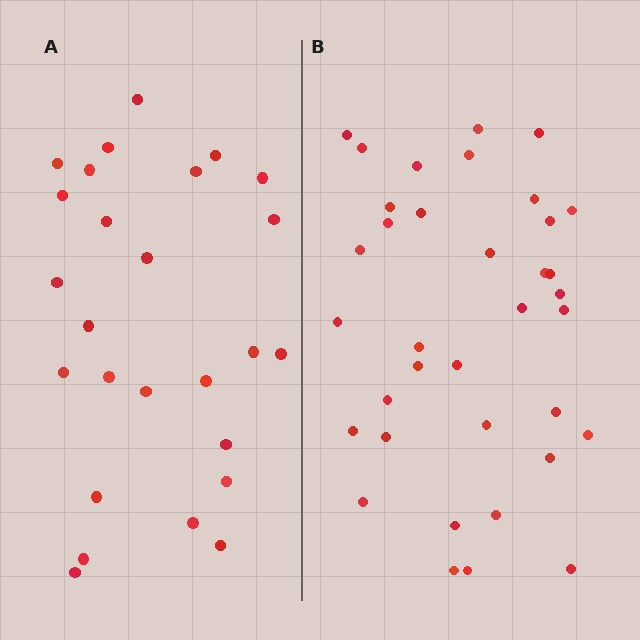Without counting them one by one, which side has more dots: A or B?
Region B (the right region) has more dots.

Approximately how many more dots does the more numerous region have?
Region B has roughly 10 or so more dots than region A.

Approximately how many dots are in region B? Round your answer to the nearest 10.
About 40 dots. (The exact count is 36, which rounds to 40.)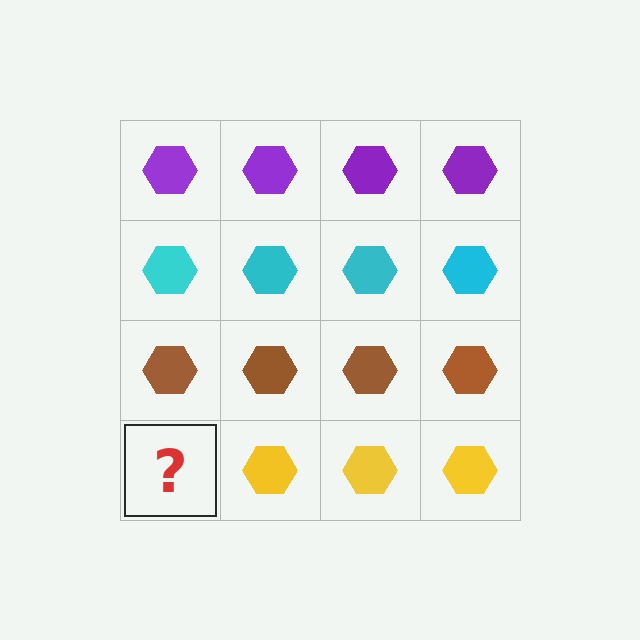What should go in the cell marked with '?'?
The missing cell should contain a yellow hexagon.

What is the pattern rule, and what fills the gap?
The rule is that each row has a consistent color. The gap should be filled with a yellow hexagon.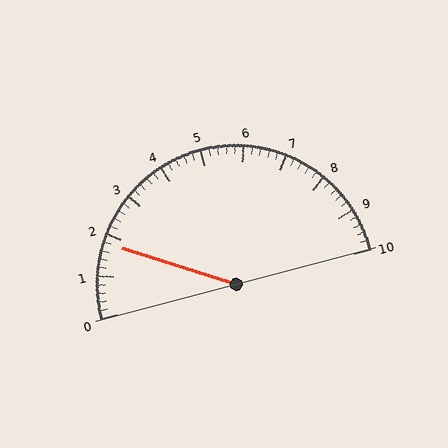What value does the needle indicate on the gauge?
The needle indicates approximately 1.8.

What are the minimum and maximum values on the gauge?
The gauge ranges from 0 to 10.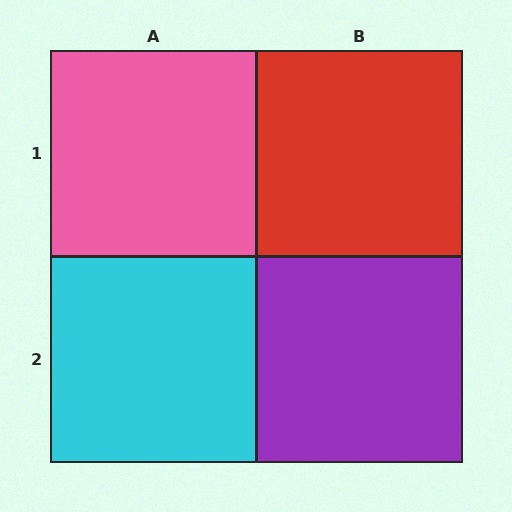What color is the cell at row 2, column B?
Purple.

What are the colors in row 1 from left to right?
Pink, red.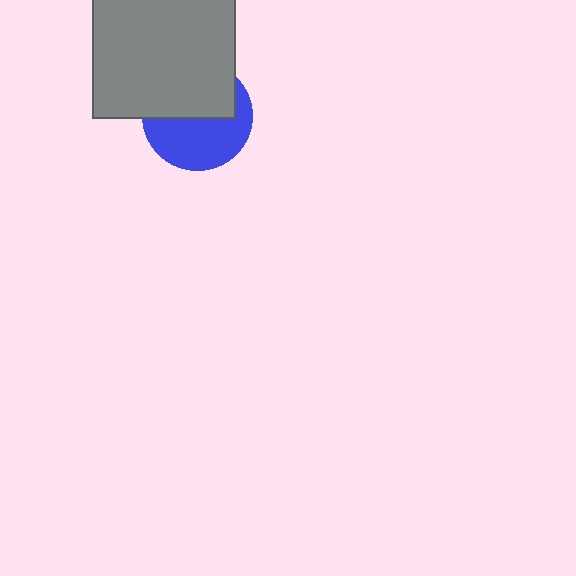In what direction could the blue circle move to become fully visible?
The blue circle could move down. That would shift it out from behind the gray square entirely.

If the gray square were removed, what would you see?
You would see the complete blue circle.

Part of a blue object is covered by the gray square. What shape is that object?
It is a circle.